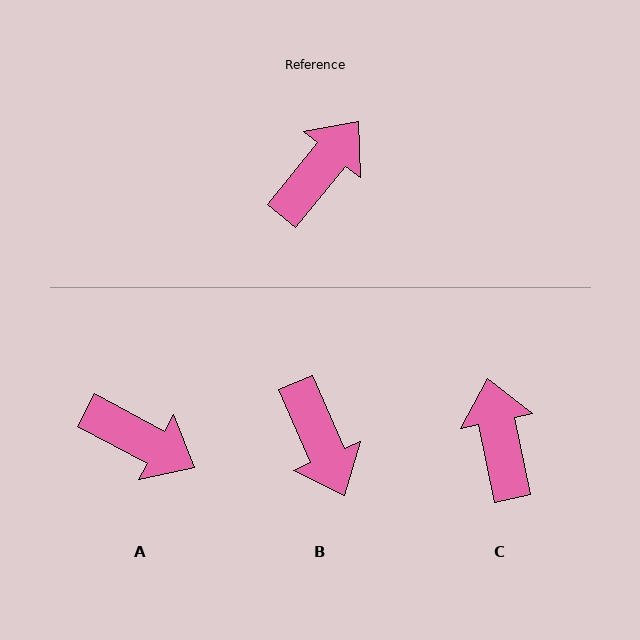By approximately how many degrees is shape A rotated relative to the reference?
Approximately 79 degrees clockwise.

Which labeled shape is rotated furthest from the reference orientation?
B, about 118 degrees away.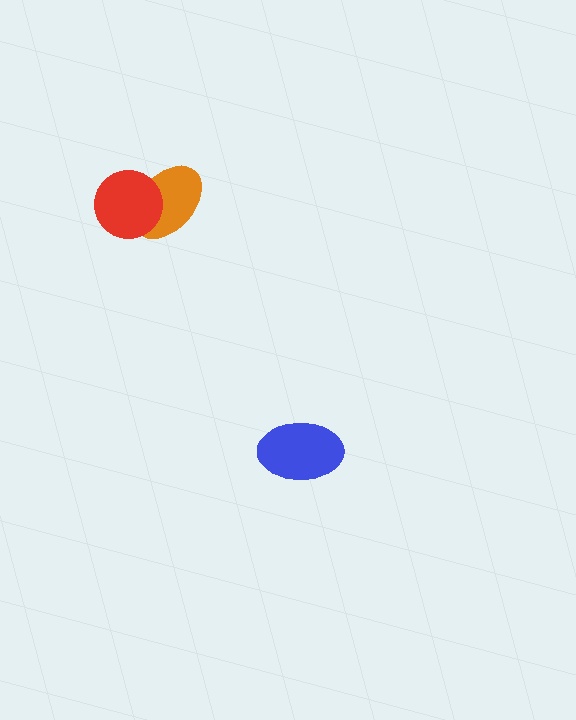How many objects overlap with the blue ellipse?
0 objects overlap with the blue ellipse.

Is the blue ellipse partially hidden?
No, no other shape covers it.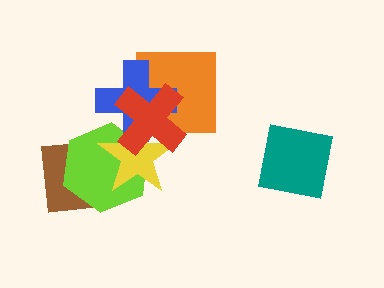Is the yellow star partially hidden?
Yes, it is partially covered by another shape.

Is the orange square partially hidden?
Yes, it is partially covered by another shape.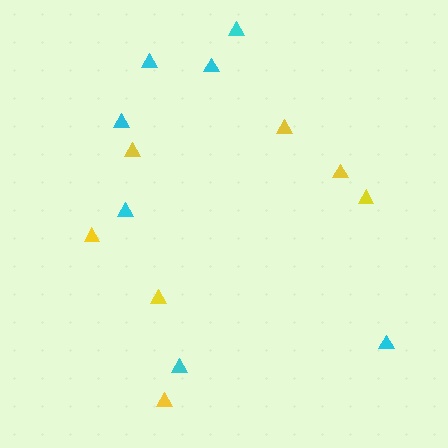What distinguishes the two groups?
There are 2 groups: one group of cyan triangles (7) and one group of yellow triangles (7).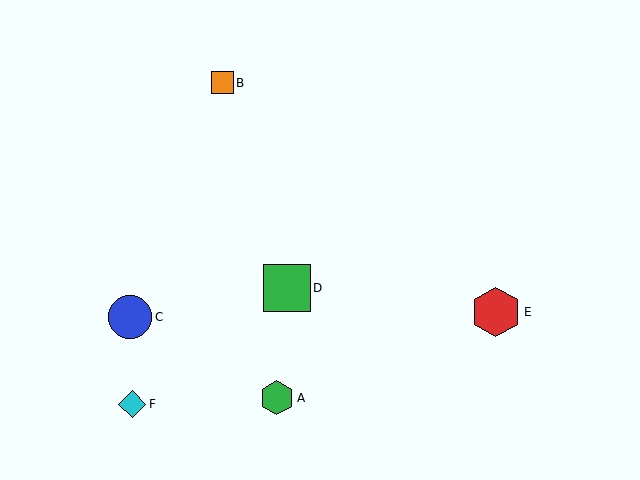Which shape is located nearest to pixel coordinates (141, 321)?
The blue circle (labeled C) at (130, 317) is nearest to that location.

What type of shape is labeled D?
Shape D is a green square.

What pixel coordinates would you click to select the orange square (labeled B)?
Click at (222, 83) to select the orange square B.